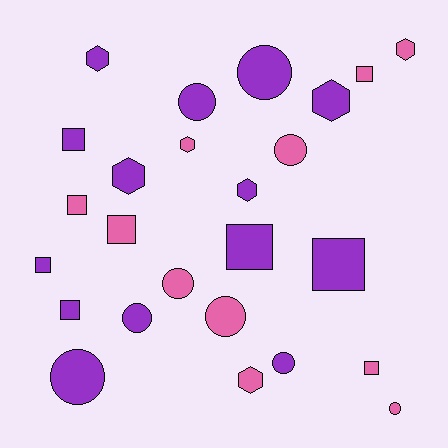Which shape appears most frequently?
Circle, with 9 objects.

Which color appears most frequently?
Purple, with 14 objects.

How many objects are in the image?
There are 25 objects.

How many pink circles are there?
There are 4 pink circles.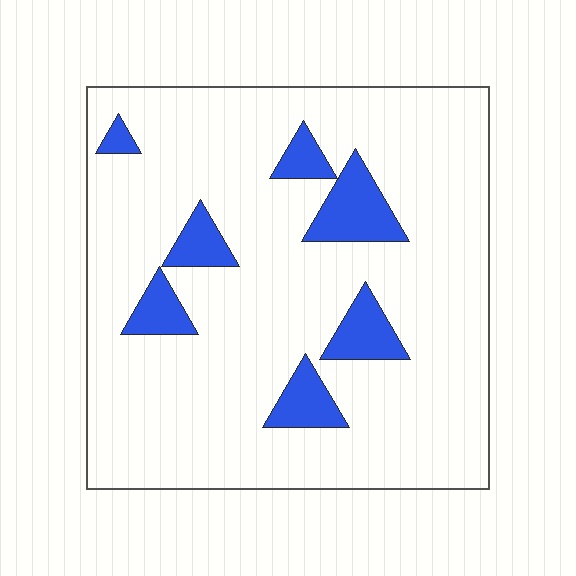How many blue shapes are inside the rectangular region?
7.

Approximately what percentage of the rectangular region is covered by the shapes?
Approximately 15%.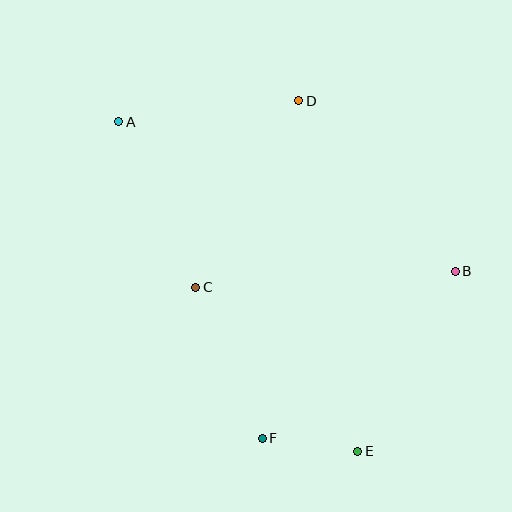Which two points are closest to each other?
Points E and F are closest to each other.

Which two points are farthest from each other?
Points A and E are farthest from each other.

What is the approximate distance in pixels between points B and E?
The distance between B and E is approximately 205 pixels.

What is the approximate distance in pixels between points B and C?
The distance between B and C is approximately 260 pixels.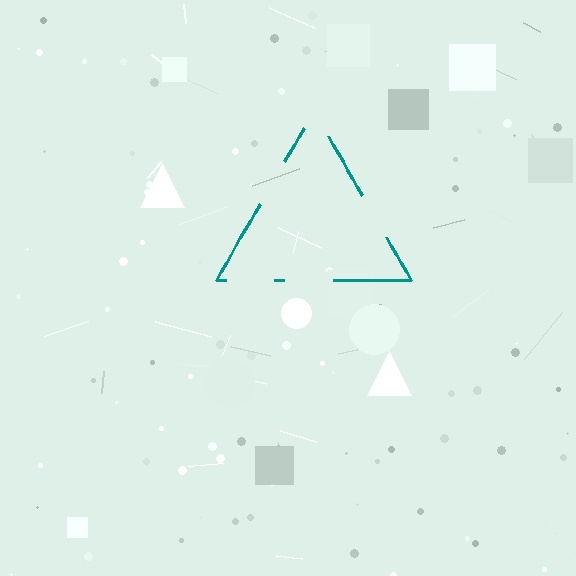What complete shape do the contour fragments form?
The contour fragments form a triangle.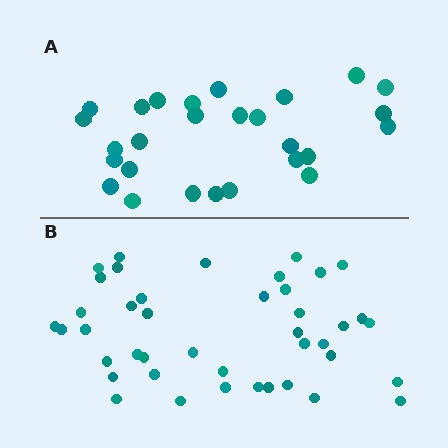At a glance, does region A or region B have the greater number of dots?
Region B (the bottom region) has more dots.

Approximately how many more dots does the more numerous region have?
Region B has approximately 15 more dots than region A.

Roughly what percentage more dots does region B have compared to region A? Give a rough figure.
About 55% more.